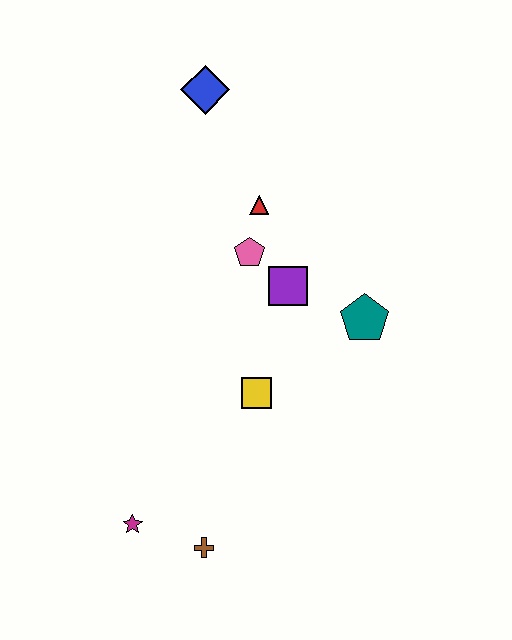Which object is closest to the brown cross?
The magenta star is closest to the brown cross.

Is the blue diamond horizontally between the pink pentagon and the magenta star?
Yes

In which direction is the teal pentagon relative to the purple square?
The teal pentagon is to the right of the purple square.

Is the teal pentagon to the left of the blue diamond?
No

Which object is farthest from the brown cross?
The blue diamond is farthest from the brown cross.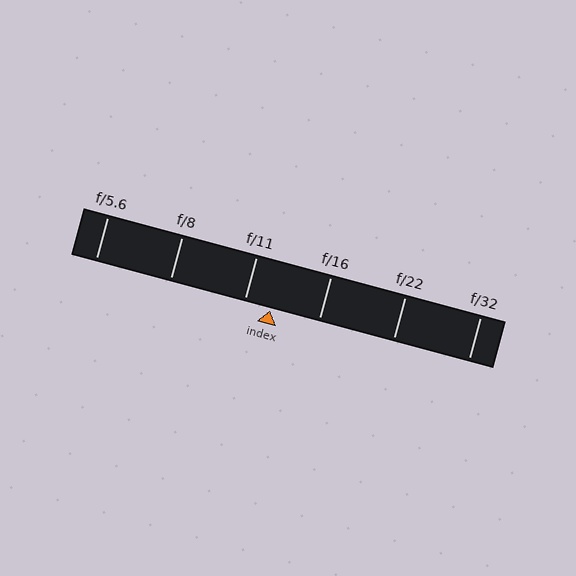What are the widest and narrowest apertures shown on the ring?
The widest aperture shown is f/5.6 and the narrowest is f/32.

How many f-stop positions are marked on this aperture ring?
There are 6 f-stop positions marked.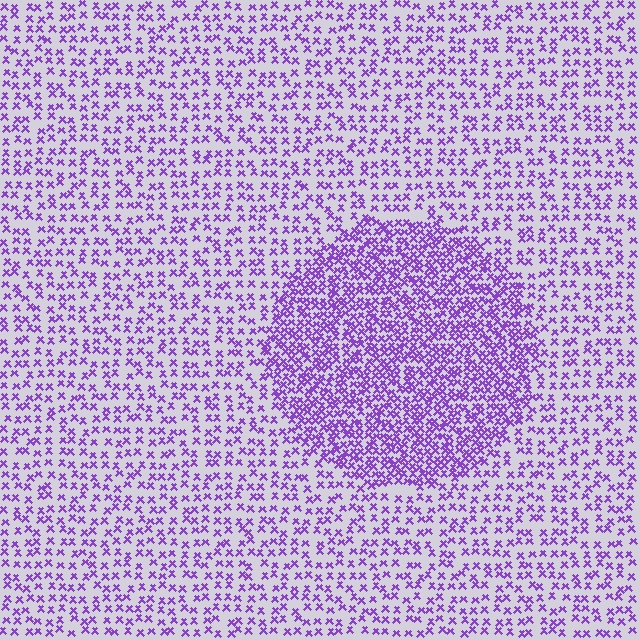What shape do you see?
I see a circle.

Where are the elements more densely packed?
The elements are more densely packed inside the circle boundary.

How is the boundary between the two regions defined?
The boundary is defined by a change in element density (approximately 2.2x ratio). All elements are the same color, size, and shape.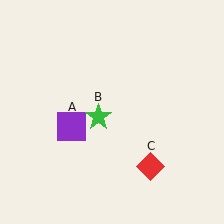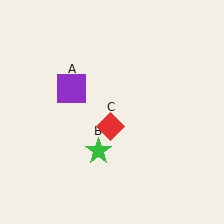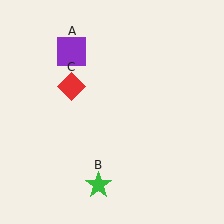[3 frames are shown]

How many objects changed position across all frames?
3 objects changed position: purple square (object A), green star (object B), red diamond (object C).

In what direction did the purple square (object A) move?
The purple square (object A) moved up.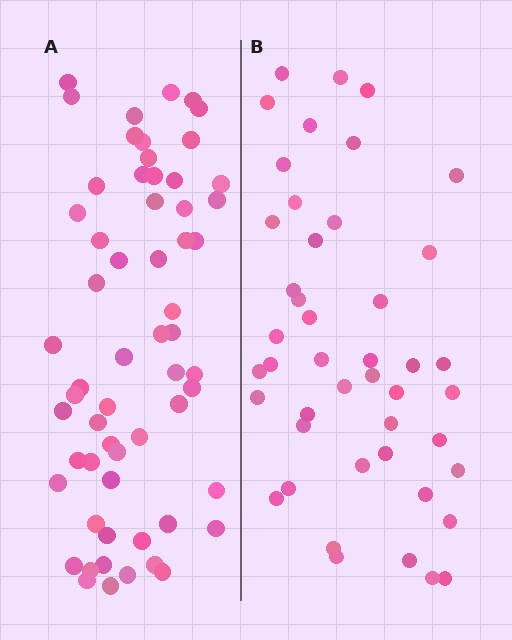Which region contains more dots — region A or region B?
Region A (the left region) has more dots.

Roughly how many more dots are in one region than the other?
Region A has approximately 15 more dots than region B.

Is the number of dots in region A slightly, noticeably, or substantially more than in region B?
Region A has noticeably more, but not dramatically so. The ratio is roughly 1.3 to 1.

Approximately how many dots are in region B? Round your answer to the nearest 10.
About 40 dots. (The exact count is 45, which rounds to 40.)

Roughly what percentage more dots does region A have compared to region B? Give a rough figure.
About 35% more.